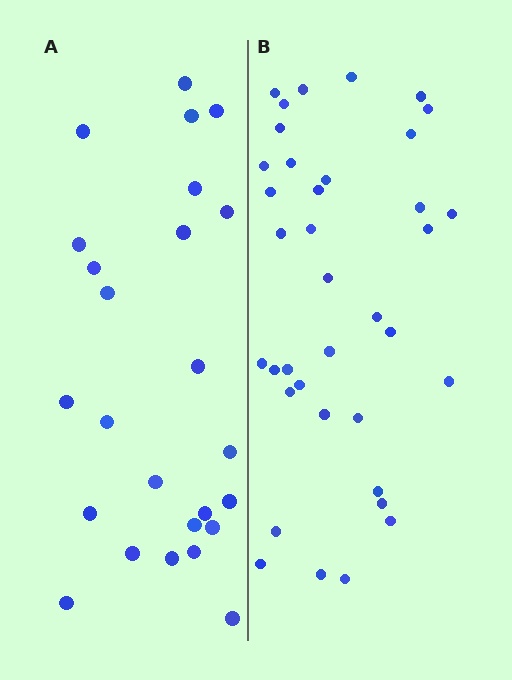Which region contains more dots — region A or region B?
Region B (the right region) has more dots.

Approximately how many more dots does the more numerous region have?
Region B has roughly 12 or so more dots than region A.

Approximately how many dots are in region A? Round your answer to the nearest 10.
About 20 dots. (The exact count is 25, which rounds to 20.)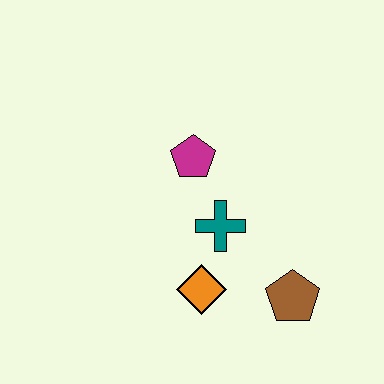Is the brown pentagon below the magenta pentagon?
Yes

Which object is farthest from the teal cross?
The brown pentagon is farthest from the teal cross.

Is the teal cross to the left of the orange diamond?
No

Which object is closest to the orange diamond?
The teal cross is closest to the orange diamond.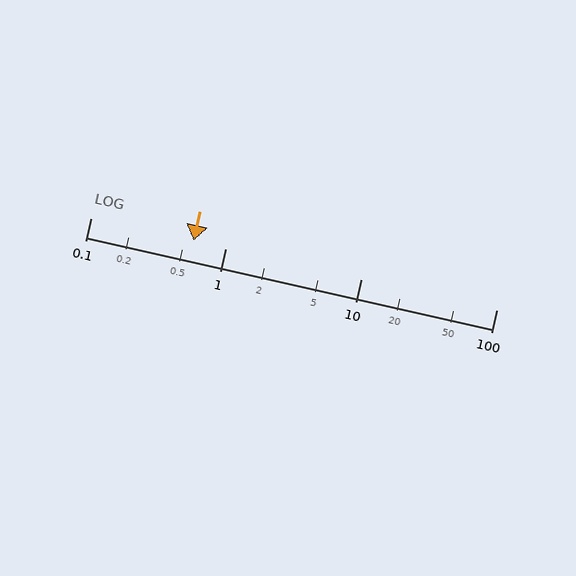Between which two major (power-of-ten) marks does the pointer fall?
The pointer is between 0.1 and 1.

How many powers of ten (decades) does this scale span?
The scale spans 3 decades, from 0.1 to 100.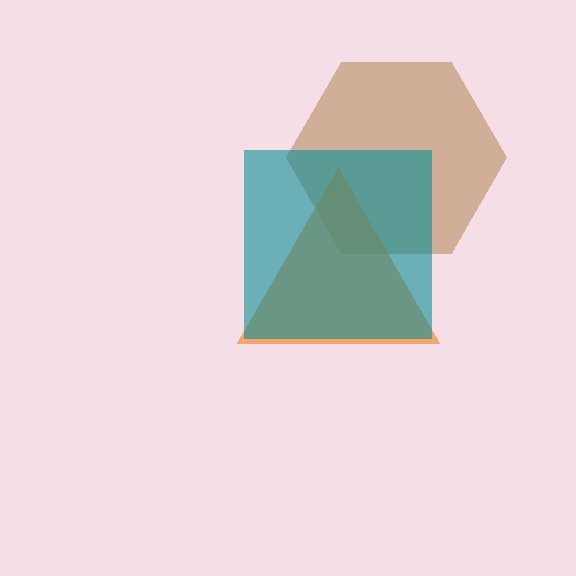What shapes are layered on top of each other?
The layered shapes are: a brown hexagon, an orange triangle, a teal square.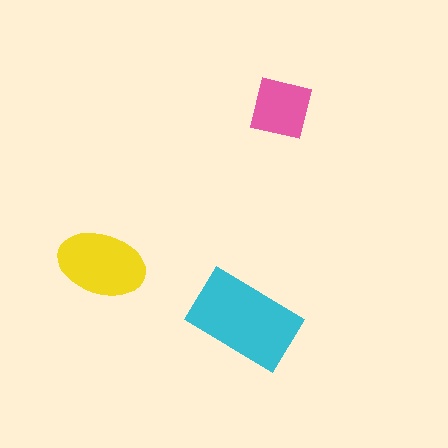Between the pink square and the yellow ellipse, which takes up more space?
The yellow ellipse.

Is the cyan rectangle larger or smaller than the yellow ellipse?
Larger.